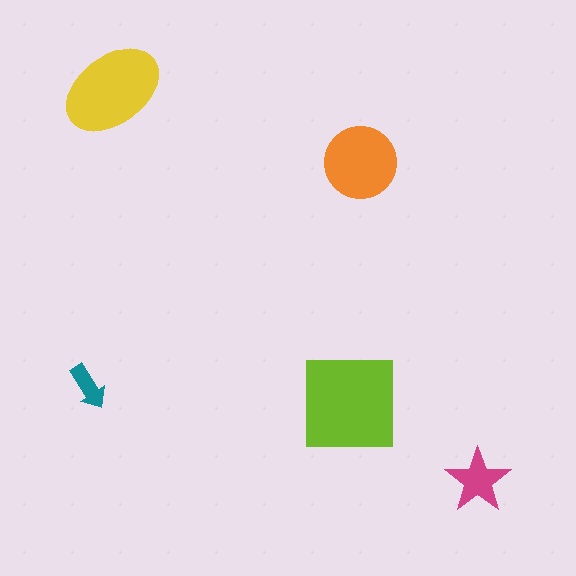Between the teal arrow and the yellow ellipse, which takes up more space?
The yellow ellipse.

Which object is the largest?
The lime square.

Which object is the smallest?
The teal arrow.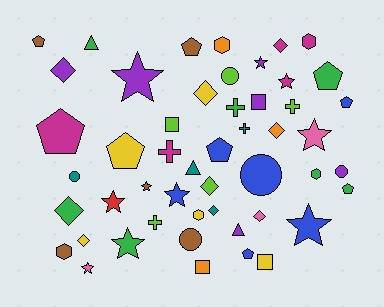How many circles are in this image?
There are 5 circles.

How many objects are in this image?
There are 50 objects.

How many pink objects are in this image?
There are 3 pink objects.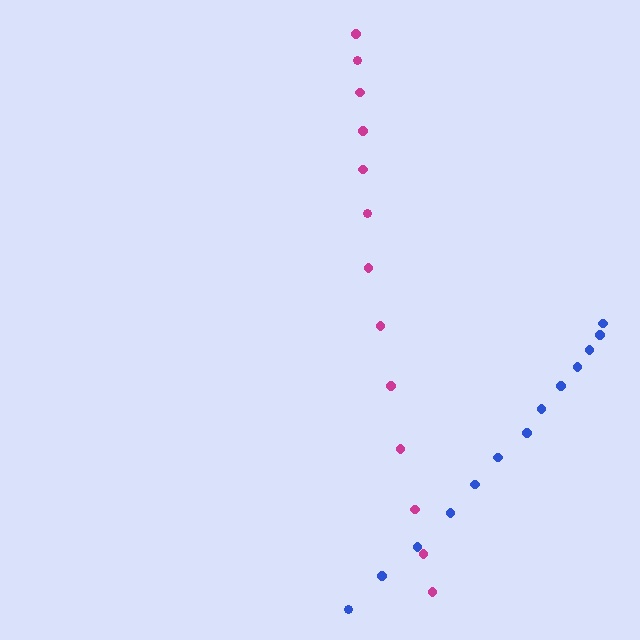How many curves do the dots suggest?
There are 2 distinct paths.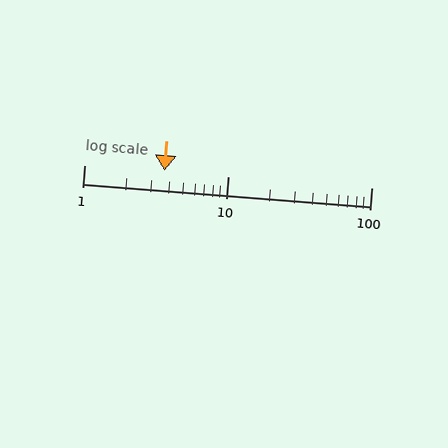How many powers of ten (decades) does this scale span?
The scale spans 2 decades, from 1 to 100.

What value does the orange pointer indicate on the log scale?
The pointer indicates approximately 3.6.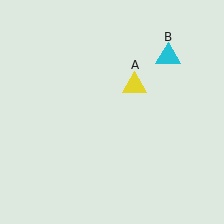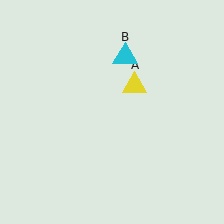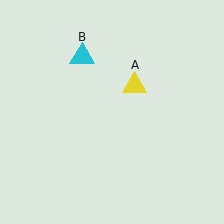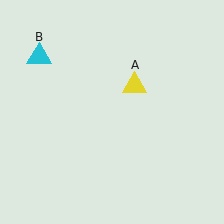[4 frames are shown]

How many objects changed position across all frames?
1 object changed position: cyan triangle (object B).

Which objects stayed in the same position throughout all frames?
Yellow triangle (object A) remained stationary.